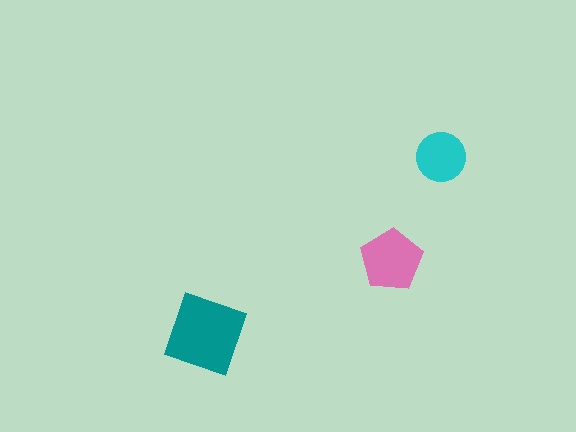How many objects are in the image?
There are 3 objects in the image.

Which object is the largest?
The teal square.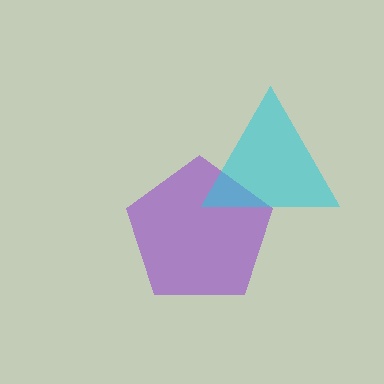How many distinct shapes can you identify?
There are 2 distinct shapes: a purple pentagon, a cyan triangle.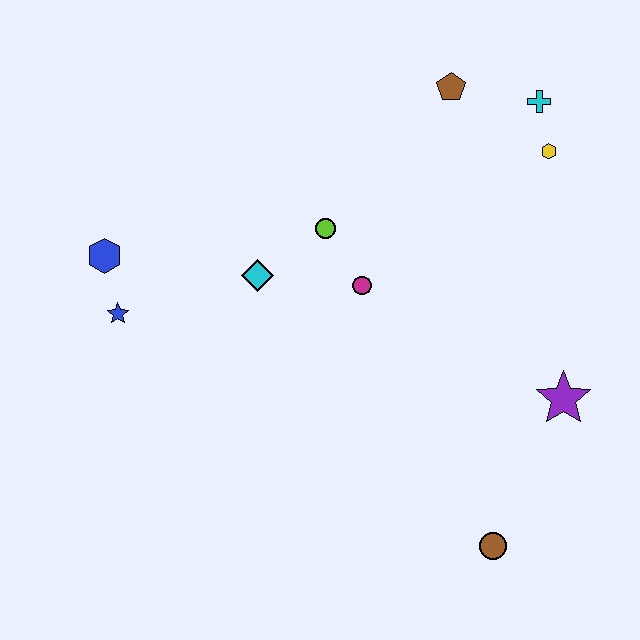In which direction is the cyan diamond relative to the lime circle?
The cyan diamond is to the left of the lime circle.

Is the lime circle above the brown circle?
Yes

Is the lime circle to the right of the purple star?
No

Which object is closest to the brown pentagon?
The cyan cross is closest to the brown pentagon.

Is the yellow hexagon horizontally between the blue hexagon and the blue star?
No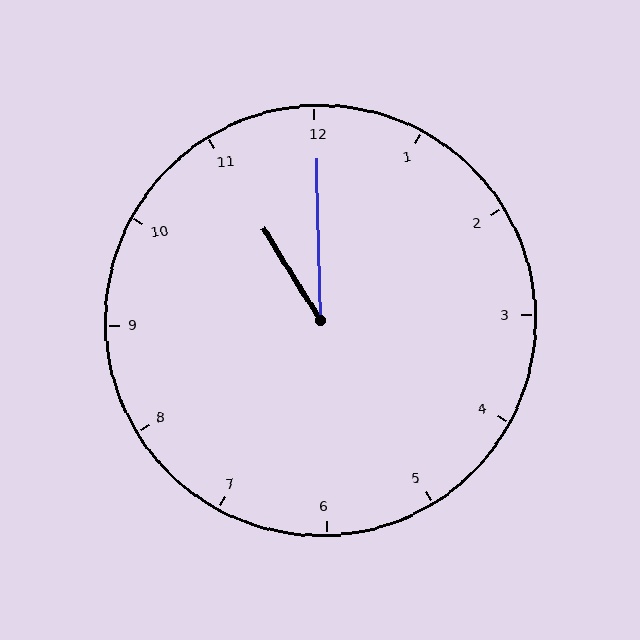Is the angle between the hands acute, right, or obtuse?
It is acute.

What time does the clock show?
11:00.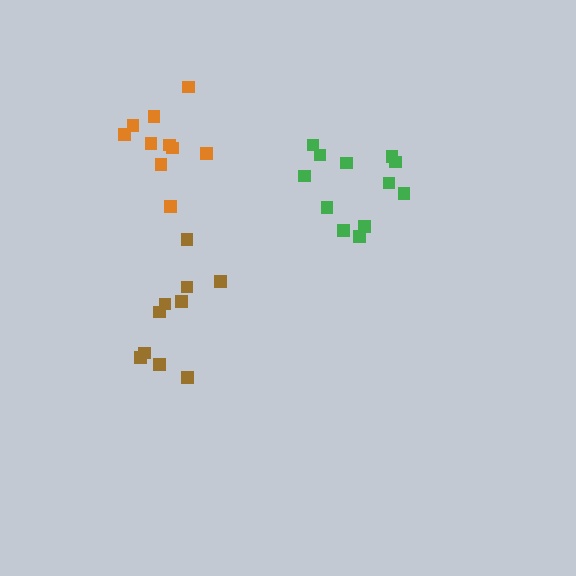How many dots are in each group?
Group 1: 10 dots, Group 2: 12 dots, Group 3: 10 dots (32 total).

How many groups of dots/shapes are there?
There are 3 groups.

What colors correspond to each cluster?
The clusters are colored: brown, green, orange.